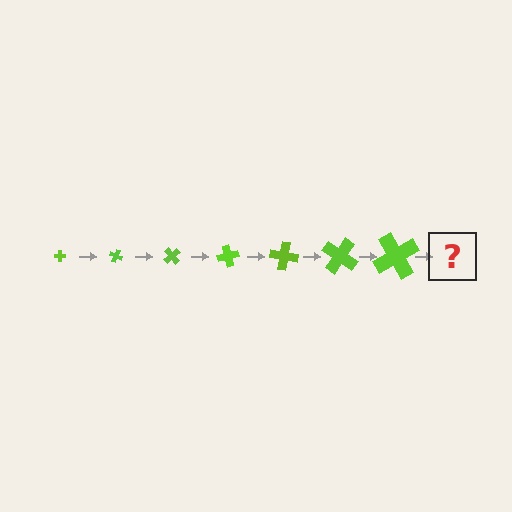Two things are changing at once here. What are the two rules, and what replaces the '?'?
The two rules are that the cross grows larger each step and it rotates 25 degrees each step. The '?' should be a cross, larger than the previous one and rotated 175 degrees from the start.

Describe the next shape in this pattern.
It should be a cross, larger than the previous one and rotated 175 degrees from the start.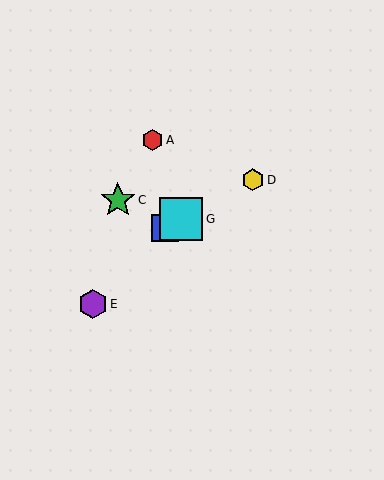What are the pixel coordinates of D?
Object D is at (253, 180).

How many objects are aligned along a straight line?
4 objects (B, D, F, G) are aligned along a straight line.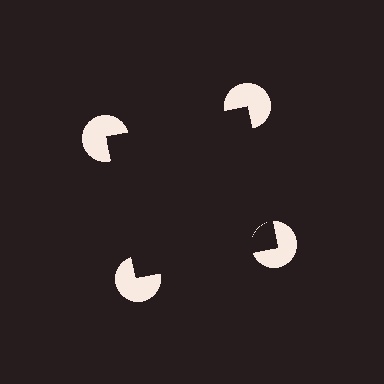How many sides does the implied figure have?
4 sides.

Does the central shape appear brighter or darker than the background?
It typically appears slightly darker than the background, even though no actual brightness change is drawn.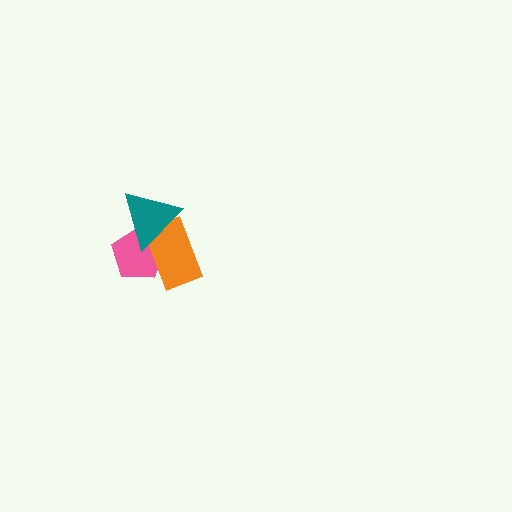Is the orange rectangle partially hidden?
Yes, it is partially covered by another shape.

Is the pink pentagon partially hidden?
Yes, it is partially covered by another shape.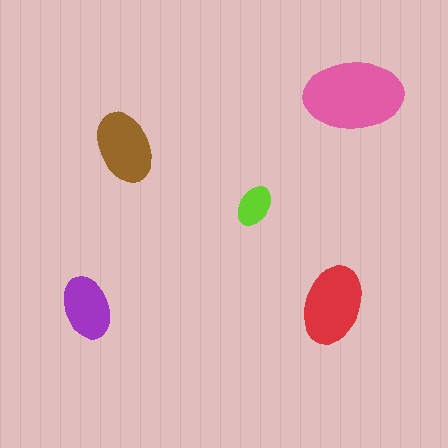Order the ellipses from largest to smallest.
the pink one, the red one, the brown one, the purple one, the lime one.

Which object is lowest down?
The purple ellipse is bottommost.